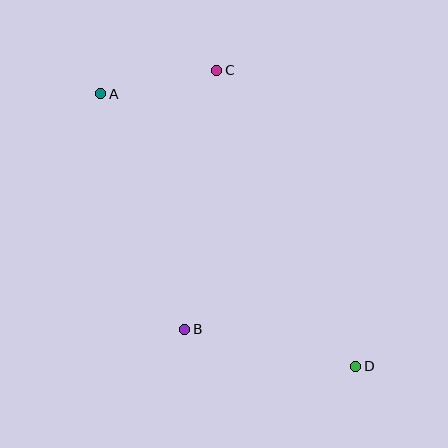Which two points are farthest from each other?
Points A and D are farthest from each other.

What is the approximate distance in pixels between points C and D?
The distance between C and D is approximately 327 pixels.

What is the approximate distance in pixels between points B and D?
The distance between B and D is approximately 175 pixels.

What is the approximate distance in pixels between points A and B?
The distance between A and B is approximately 250 pixels.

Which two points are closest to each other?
Points A and C are closest to each other.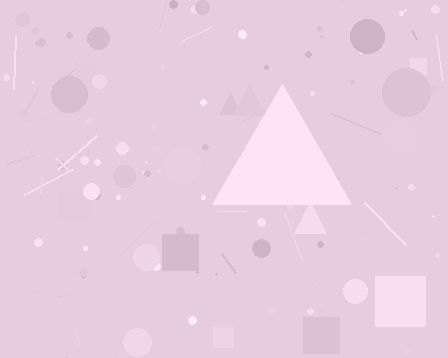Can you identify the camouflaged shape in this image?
The camouflaged shape is a triangle.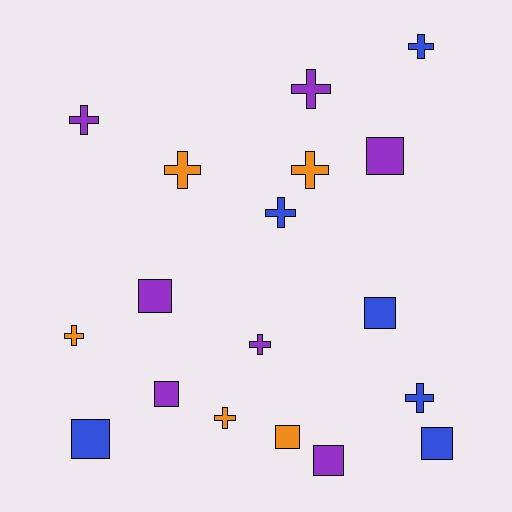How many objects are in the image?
There are 18 objects.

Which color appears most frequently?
Purple, with 7 objects.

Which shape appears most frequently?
Cross, with 10 objects.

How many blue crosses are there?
There are 3 blue crosses.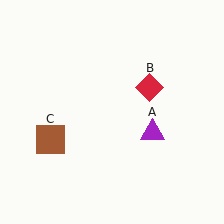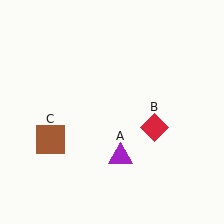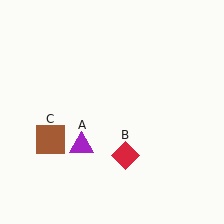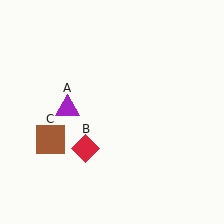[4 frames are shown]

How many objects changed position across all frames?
2 objects changed position: purple triangle (object A), red diamond (object B).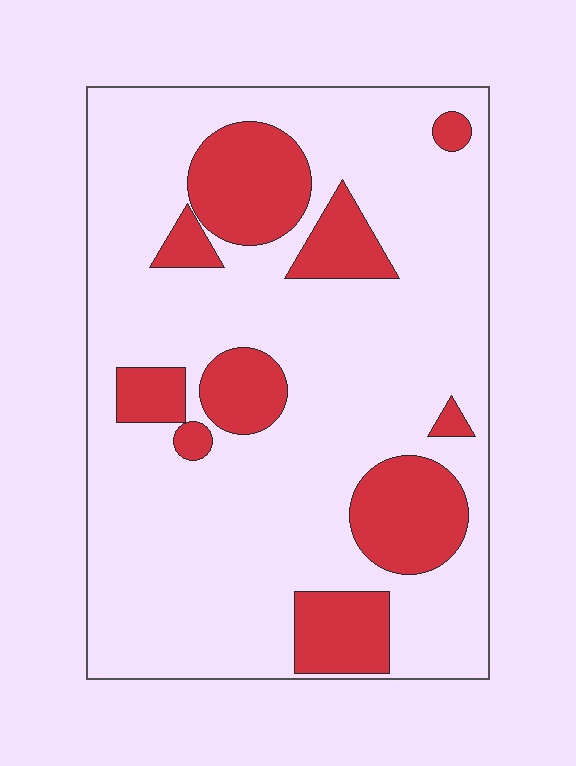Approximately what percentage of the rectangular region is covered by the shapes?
Approximately 20%.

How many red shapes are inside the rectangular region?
10.